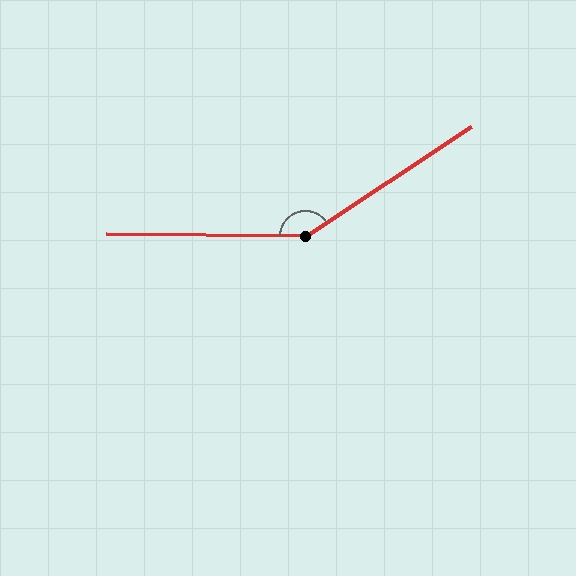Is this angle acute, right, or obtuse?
It is obtuse.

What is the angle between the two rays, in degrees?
Approximately 146 degrees.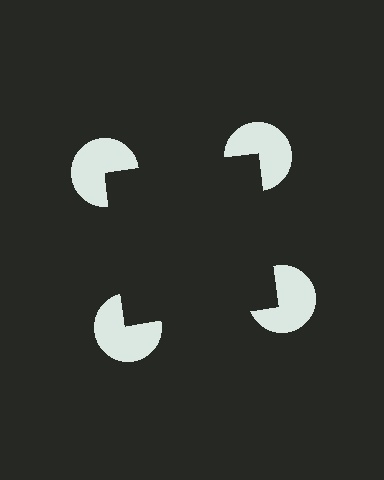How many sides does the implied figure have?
4 sides.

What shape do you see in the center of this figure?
An illusory square — its edges are inferred from the aligned wedge cuts in the pac-man discs, not physically drawn.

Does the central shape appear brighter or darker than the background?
It typically appears slightly darker than the background, even though no actual brightness change is drawn.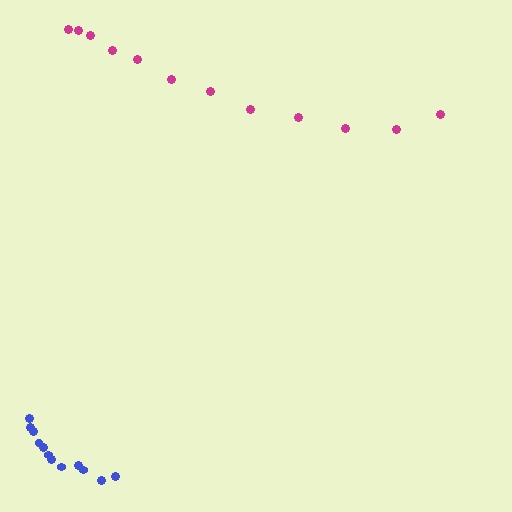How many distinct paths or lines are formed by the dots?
There are 2 distinct paths.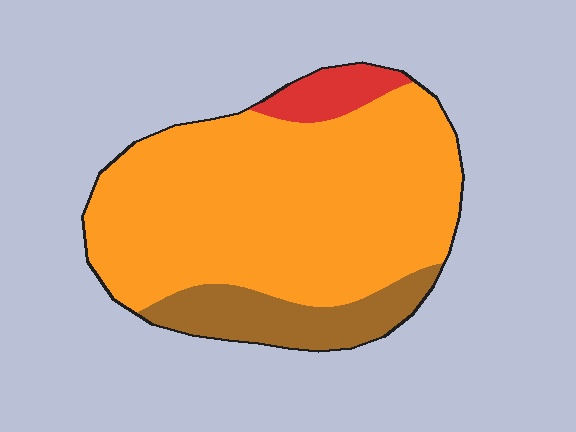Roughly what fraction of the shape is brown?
Brown covers roughly 15% of the shape.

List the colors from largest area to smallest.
From largest to smallest: orange, brown, red.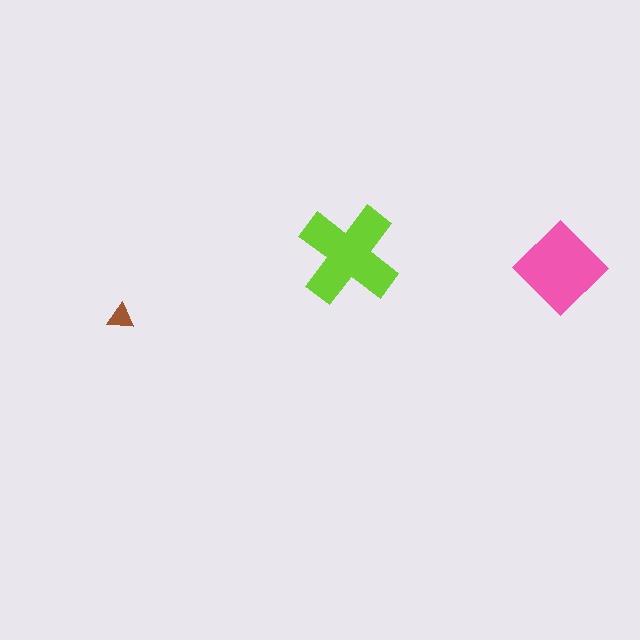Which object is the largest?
The lime cross.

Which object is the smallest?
The brown triangle.